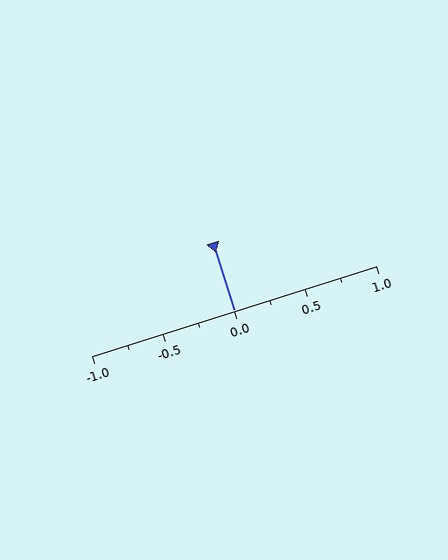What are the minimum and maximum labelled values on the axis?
The axis runs from -1.0 to 1.0.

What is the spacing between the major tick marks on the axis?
The major ticks are spaced 0.5 apart.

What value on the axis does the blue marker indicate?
The marker indicates approximately 0.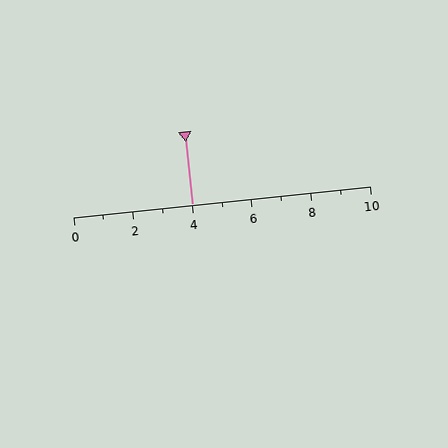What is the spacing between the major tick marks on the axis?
The major ticks are spaced 2 apart.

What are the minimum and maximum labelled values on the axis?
The axis runs from 0 to 10.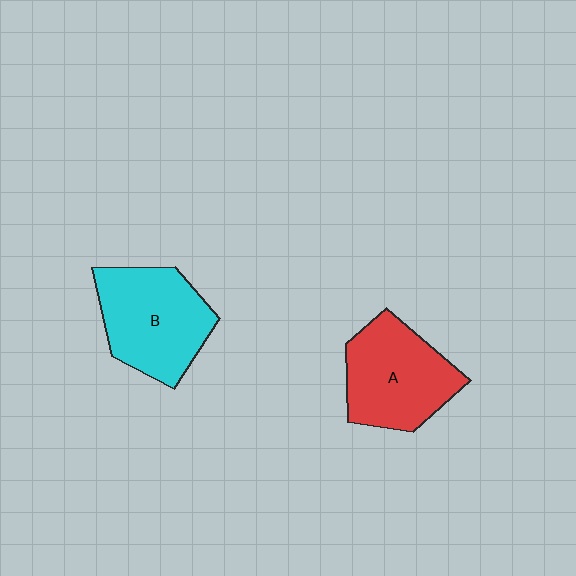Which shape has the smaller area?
Shape A (red).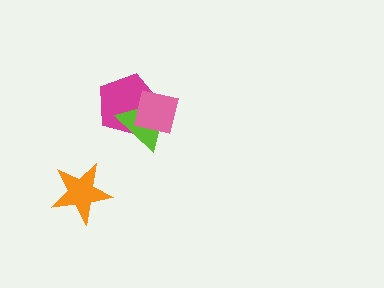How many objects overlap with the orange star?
0 objects overlap with the orange star.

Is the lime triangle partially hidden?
Yes, it is partially covered by another shape.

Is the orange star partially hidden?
No, no other shape covers it.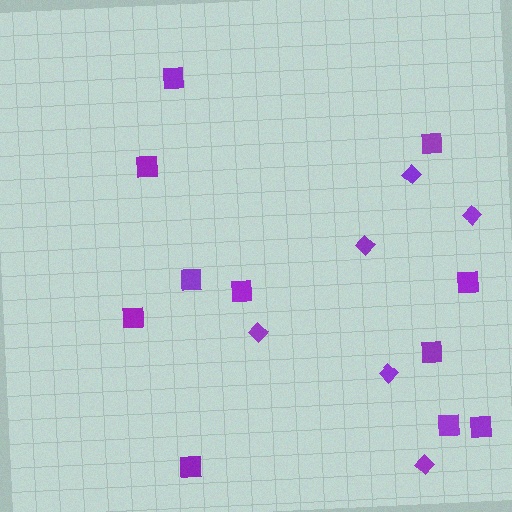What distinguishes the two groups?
There are 2 groups: one group of diamonds (6) and one group of squares (11).